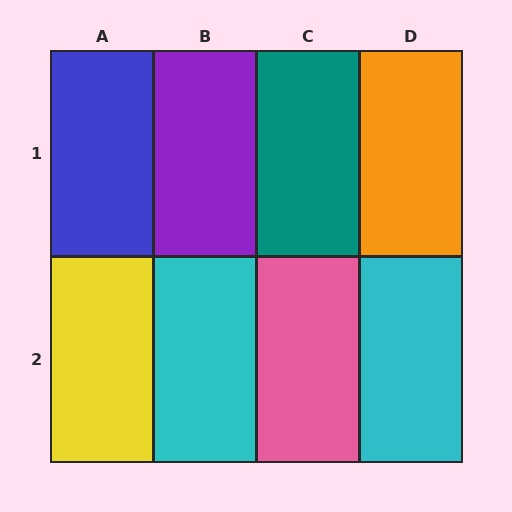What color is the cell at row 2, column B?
Cyan.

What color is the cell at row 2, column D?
Cyan.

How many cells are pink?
1 cell is pink.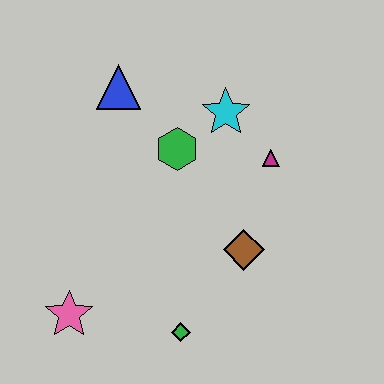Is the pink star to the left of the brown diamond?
Yes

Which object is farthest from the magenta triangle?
The pink star is farthest from the magenta triangle.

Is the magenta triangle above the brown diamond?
Yes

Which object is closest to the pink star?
The green diamond is closest to the pink star.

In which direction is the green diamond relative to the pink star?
The green diamond is to the right of the pink star.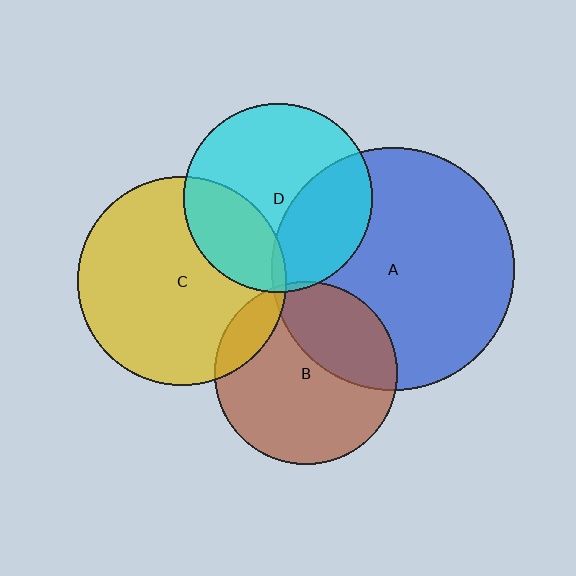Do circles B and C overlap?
Yes.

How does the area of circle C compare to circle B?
Approximately 1.3 times.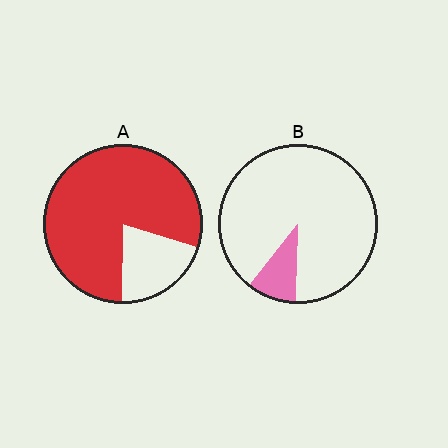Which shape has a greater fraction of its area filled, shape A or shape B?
Shape A.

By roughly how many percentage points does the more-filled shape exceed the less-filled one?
By roughly 70 percentage points (A over B).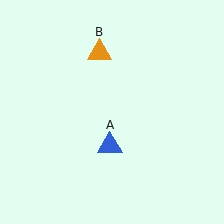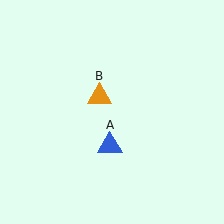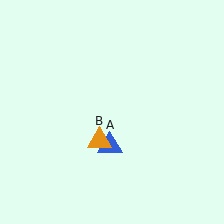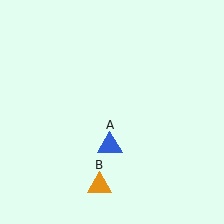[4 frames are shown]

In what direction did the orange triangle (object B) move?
The orange triangle (object B) moved down.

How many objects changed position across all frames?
1 object changed position: orange triangle (object B).